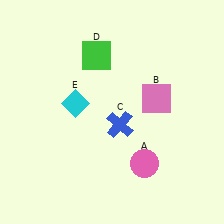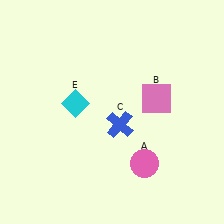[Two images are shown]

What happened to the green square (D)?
The green square (D) was removed in Image 2. It was in the top-left area of Image 1.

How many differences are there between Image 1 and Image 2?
There is 1 difference between the two images.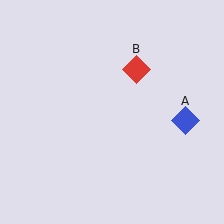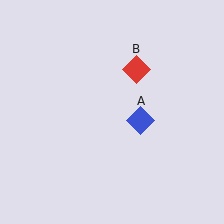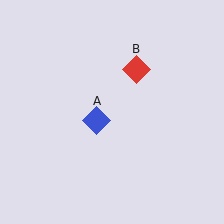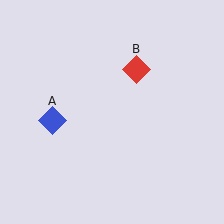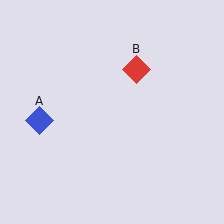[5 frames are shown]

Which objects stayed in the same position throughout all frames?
Red diamond (object B) remained stationary.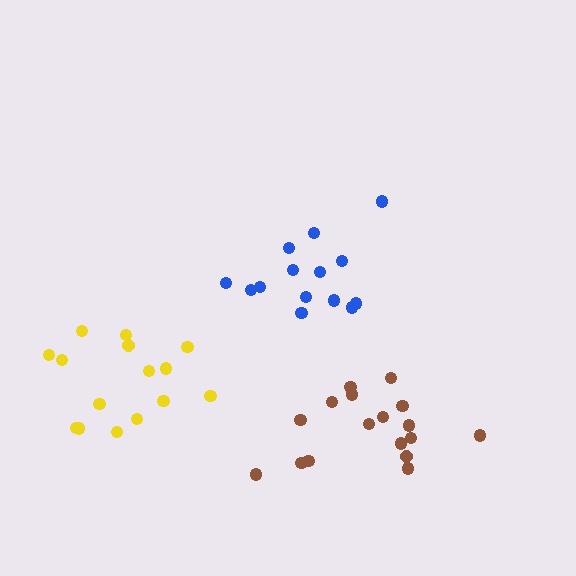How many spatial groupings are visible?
There are 3 spatial groupings.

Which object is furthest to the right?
The brown cluster is rightmost.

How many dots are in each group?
Group 1: 17 dots, Group 2: 15 dots, Group 3: 14 dots (46 total).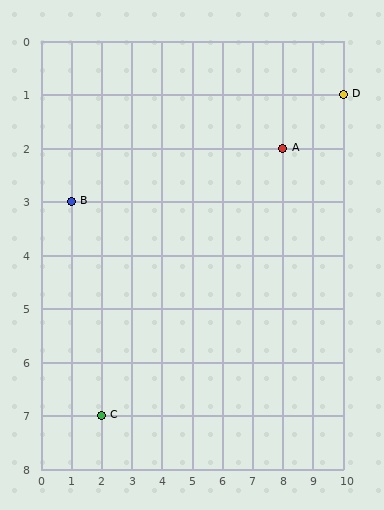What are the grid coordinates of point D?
Point D is at grid coordinates (10, 1).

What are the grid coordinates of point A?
Point A is at grid coordinates (8, 2).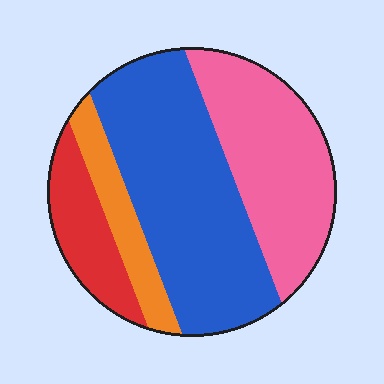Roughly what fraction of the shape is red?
Red covers 13% of the shape.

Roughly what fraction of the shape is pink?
Pink covers 31% of the shape.